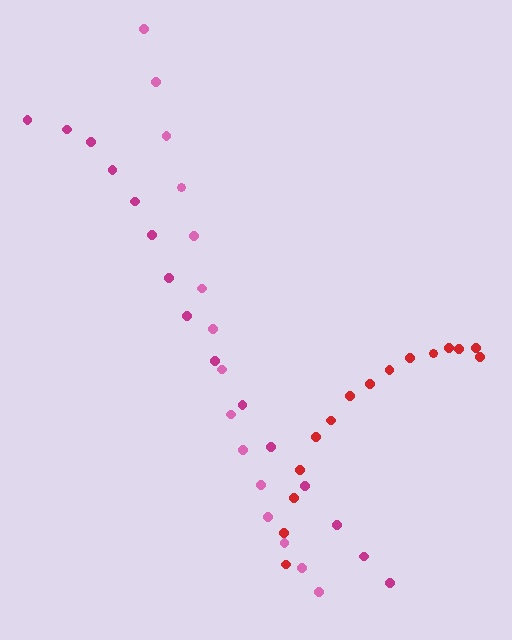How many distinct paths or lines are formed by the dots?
There are 3 distinct paths.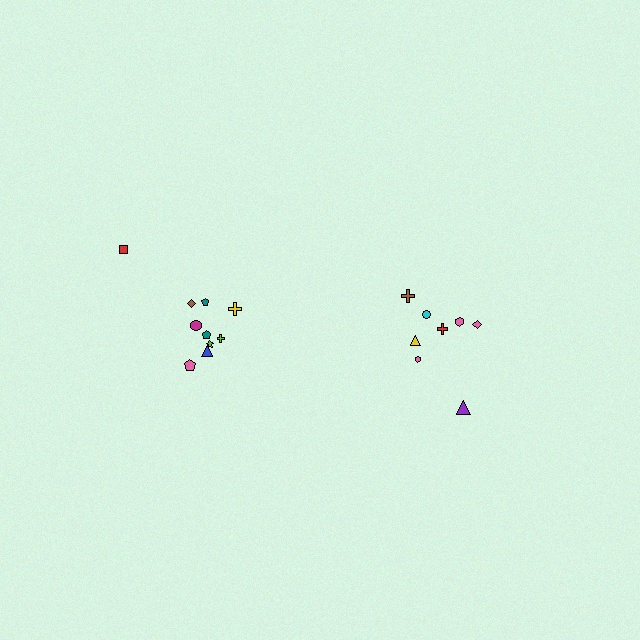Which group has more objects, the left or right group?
The left group.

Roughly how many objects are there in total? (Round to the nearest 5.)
Roughly 20 objects in total.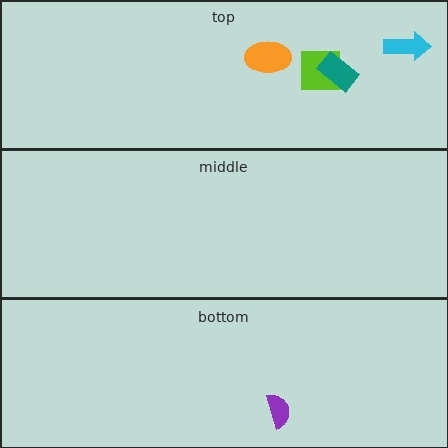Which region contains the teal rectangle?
The top region.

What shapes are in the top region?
The lime square, the orange ellipse, the teal rectangle, the cyan arrow.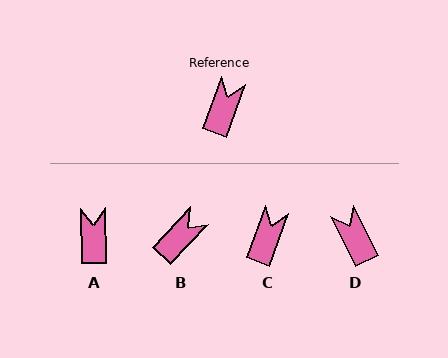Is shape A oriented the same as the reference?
No, it is off by about 21 degrees.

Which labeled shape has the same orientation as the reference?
C.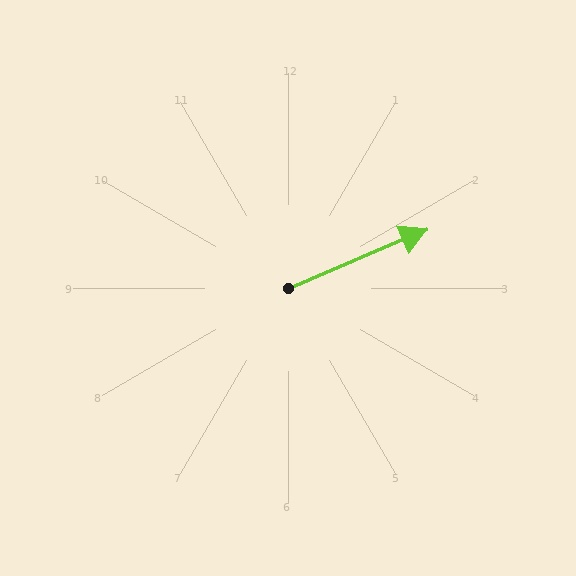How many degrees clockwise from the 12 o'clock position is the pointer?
Approximately 67 degrees.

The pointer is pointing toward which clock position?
Roughly 2 o'clock.